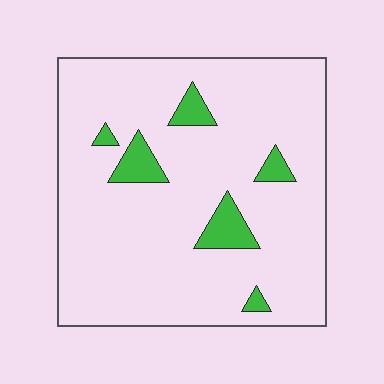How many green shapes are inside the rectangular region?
6.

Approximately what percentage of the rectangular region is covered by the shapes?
Approximately 10%.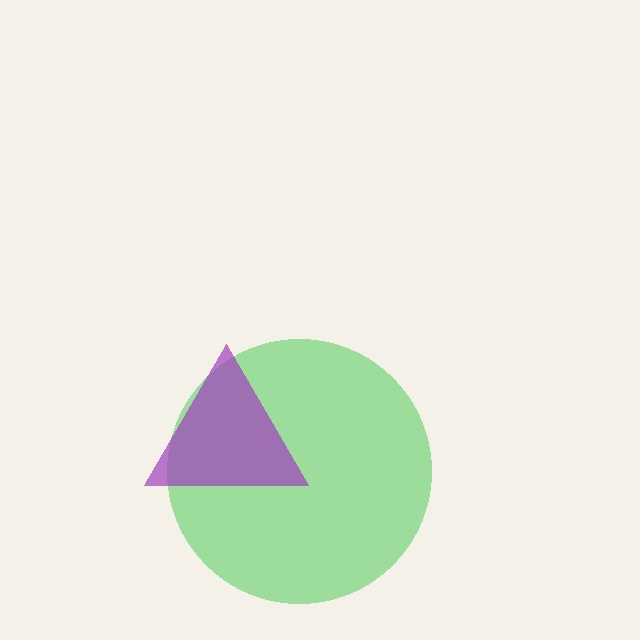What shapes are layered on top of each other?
The layered shapes are: a green circle, a purple triangle.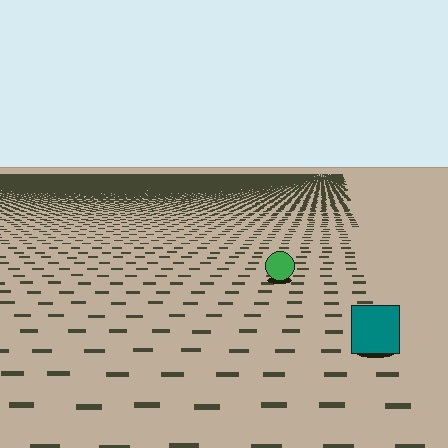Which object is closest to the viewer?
The teal square is closest. The texture marks near it are larger and more spread out.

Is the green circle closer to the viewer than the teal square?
No. The teal square is closer — you can tell from the texture gradient: the ground texture is coarser near it.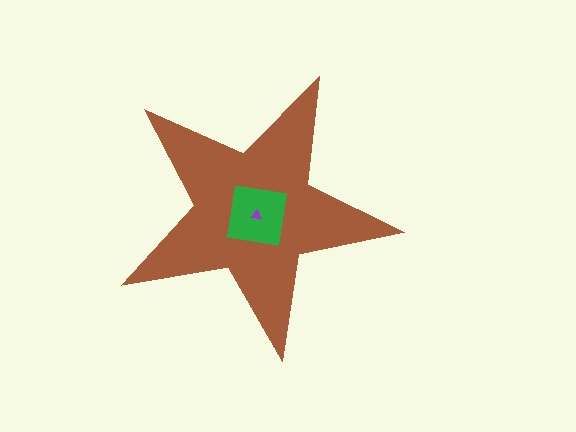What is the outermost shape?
The brown star.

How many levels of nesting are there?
3.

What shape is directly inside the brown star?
The green square.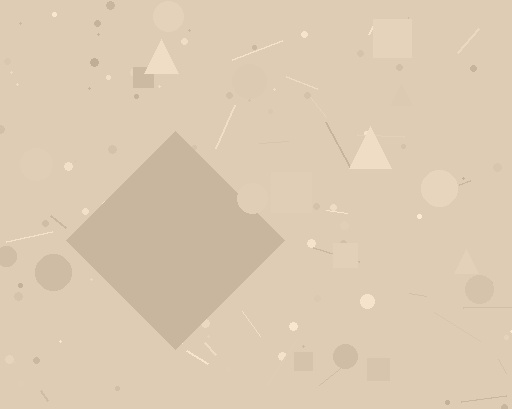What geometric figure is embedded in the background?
A diamond is embedded in the background.